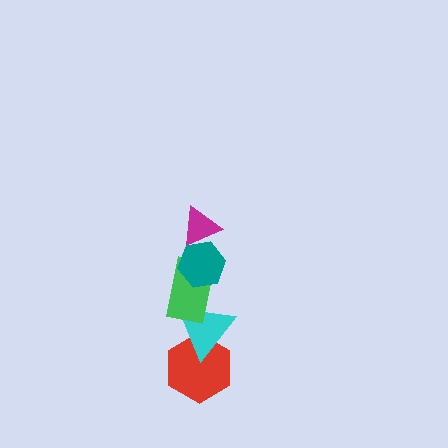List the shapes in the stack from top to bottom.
From top to bottom: the magenta triangle, the teal hexagon, the green rectangle, the cyan triangle, the red hexagon.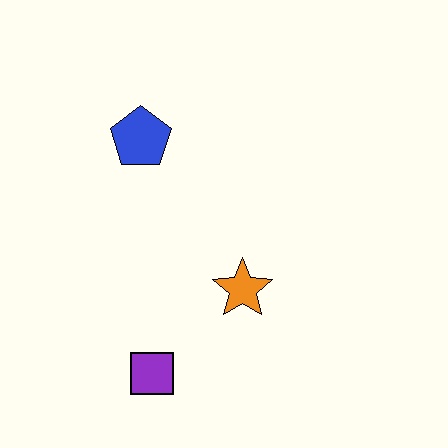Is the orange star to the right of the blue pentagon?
Yes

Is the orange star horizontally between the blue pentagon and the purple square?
No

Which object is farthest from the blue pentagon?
The purple square is farthest from the blue pentagon.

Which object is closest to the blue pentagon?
The orange star is closest to the blue pentagon.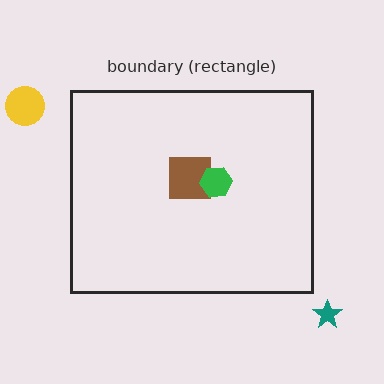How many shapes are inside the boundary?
3 inside, 2 outside.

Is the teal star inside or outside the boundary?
Outside.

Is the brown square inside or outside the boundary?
Inside.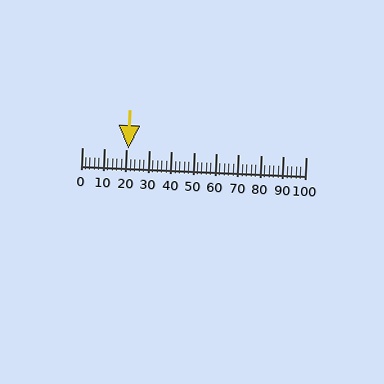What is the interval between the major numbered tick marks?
The major tick marks are spaced 10 units apart.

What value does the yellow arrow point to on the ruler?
The yellow arrow points to approximately 21.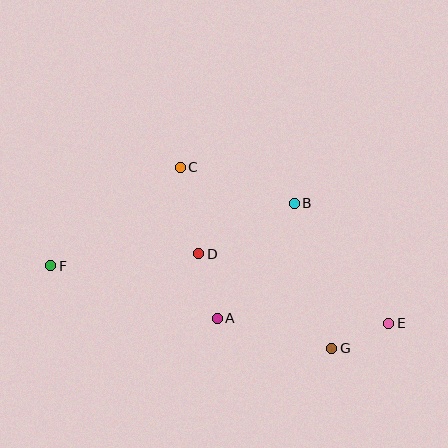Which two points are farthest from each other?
Points E and F are farthest from each other.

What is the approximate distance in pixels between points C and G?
The distance between C and G is approximately 236 pixels.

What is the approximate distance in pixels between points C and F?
The distance between C and F is approximately 163 pixels.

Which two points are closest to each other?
Points E and G are closest to each other.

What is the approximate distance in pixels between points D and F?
The distance between D and F is approximately 149 pixels.